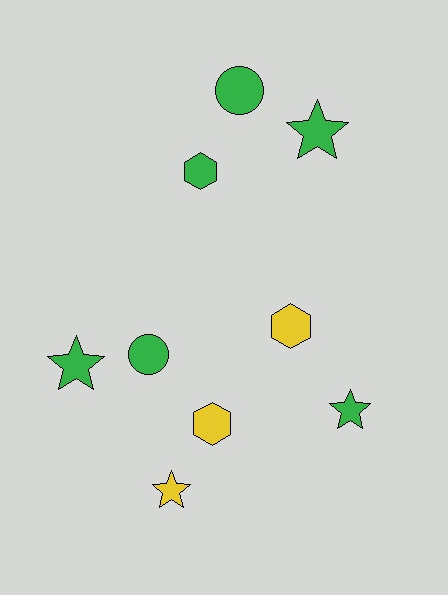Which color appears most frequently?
Green, with 6 objects.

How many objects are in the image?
There are 9 objects.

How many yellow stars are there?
There is 1 yellow star.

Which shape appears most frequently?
Star, with 4 objects.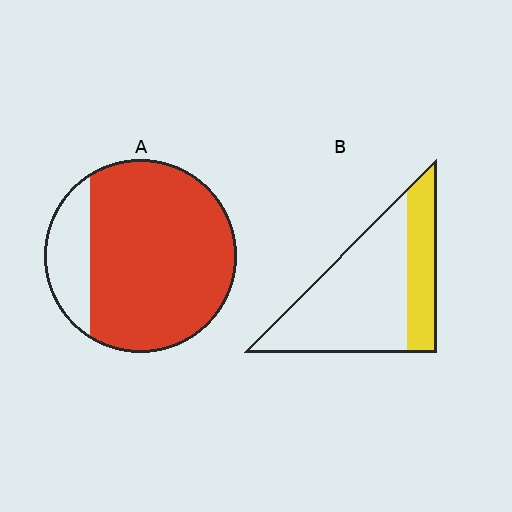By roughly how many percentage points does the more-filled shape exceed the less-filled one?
By roughly 55 percentage points (A over B).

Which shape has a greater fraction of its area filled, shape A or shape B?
Shape A.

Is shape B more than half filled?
No.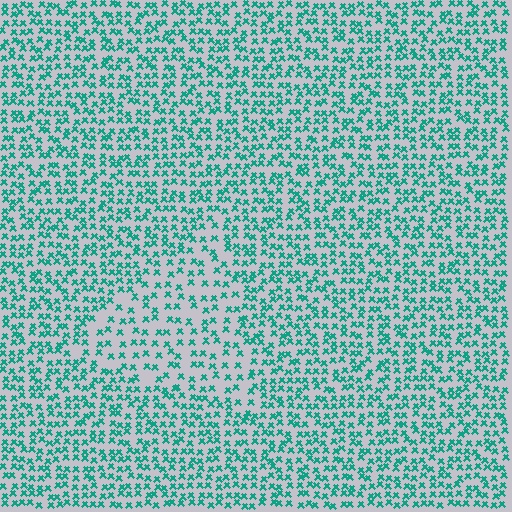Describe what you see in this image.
The image contains small teal elements arranged at two different densities. A triangle-shaped region is visible where the elements are less densely packed than the surrounding area.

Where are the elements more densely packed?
The elements are more densely packed outside the triangle boundary.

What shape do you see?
I see a triangle.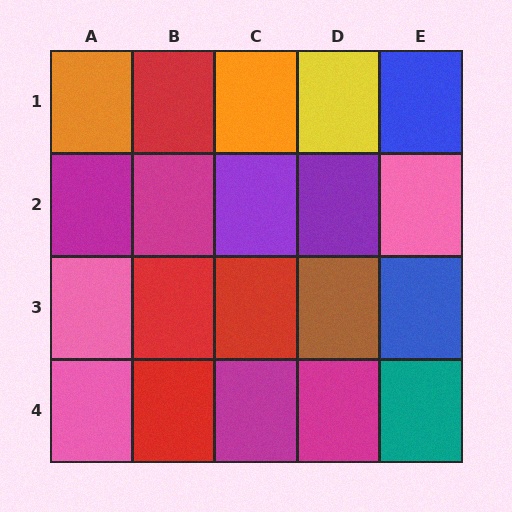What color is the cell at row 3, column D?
Brown.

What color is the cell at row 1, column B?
Red.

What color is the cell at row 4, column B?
Red.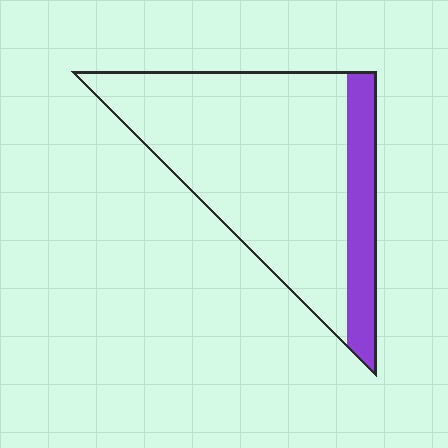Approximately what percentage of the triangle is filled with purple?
Approximately 20%.